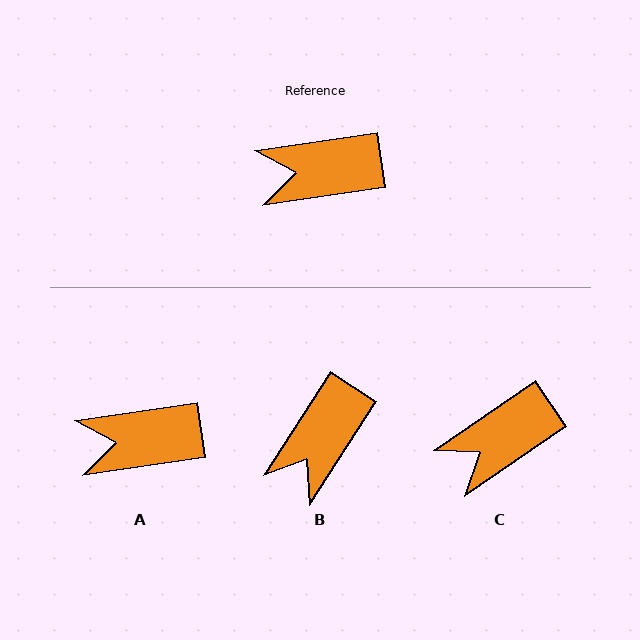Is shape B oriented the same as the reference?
No, it is off by about 49 degrees.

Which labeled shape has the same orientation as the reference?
A.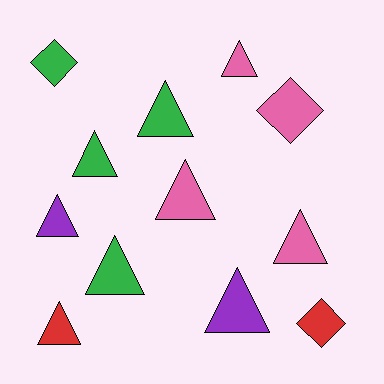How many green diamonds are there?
There is 1 green diamond.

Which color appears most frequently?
Green, with 4 objects.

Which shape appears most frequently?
Triangle, with 9 objects.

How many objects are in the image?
There are 12 objects.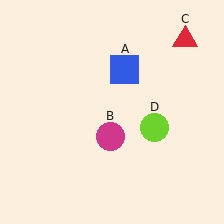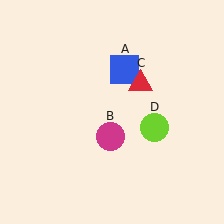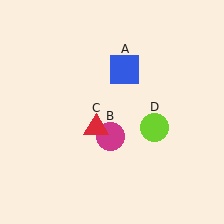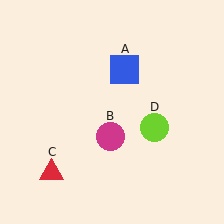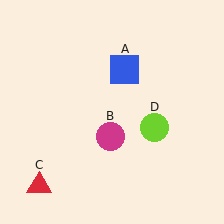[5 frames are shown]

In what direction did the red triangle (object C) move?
The red triangle (object C) moved down and to the left.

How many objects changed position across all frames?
1 object changed position: red triangle (object C).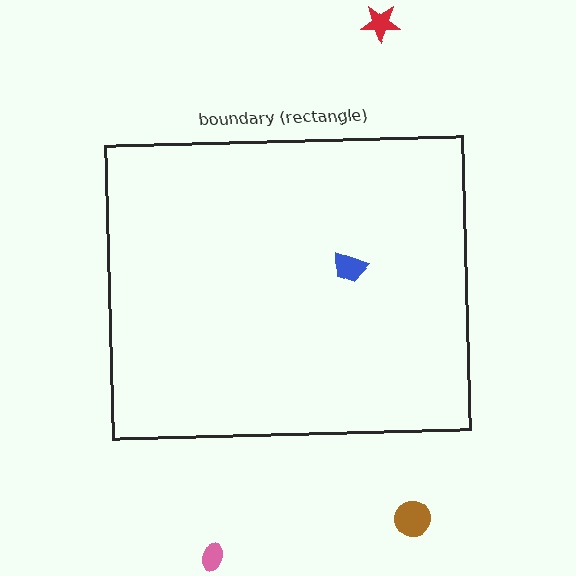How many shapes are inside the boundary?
1 inside, 3 outside.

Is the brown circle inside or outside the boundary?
Outside.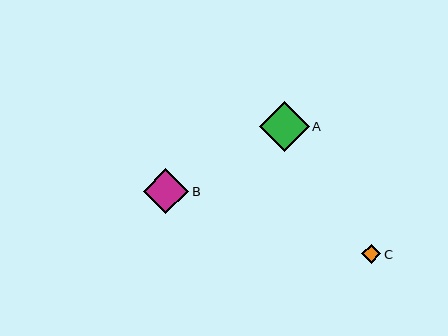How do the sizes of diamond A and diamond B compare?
Diamond A and diamond B are approximately the same size.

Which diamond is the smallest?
Diamond C is the smallest with a size of approximately 19 pixels.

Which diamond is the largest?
Diamond A is the largest with a size of approximately 49 pixels.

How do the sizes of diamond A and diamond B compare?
Diamond A and diamond B are approximately the same size.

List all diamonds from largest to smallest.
From largest to smallest: A, B, C.